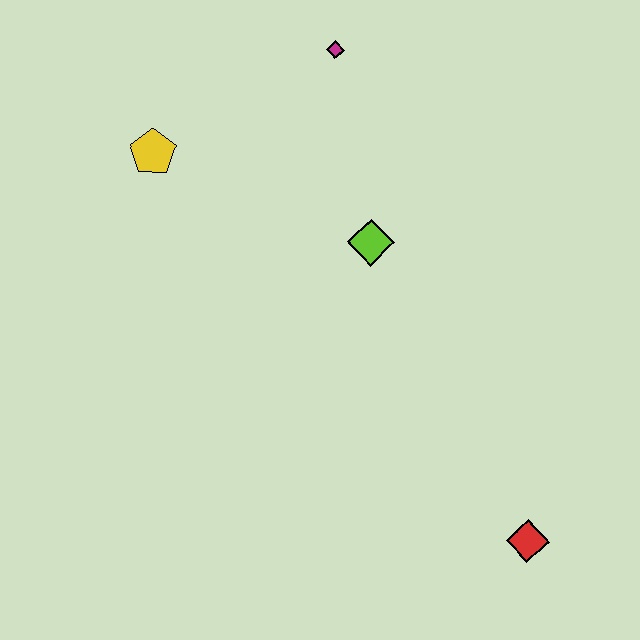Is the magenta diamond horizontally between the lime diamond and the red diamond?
No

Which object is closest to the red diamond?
The lime diamond is closest to the red diamond.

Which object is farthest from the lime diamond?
The red diamond is farthest from the lime diamond.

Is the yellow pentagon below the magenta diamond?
Yes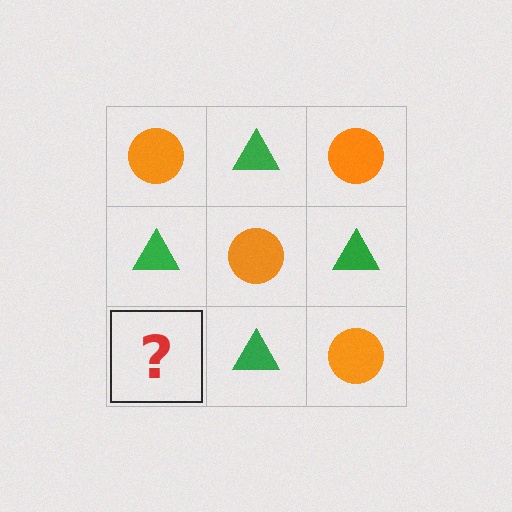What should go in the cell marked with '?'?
The missing cell should contain an orange circle.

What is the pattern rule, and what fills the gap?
The rule is that it alternates orange circle and green triangle in a checkerboard pattern. The gap should be filled with an orange circle.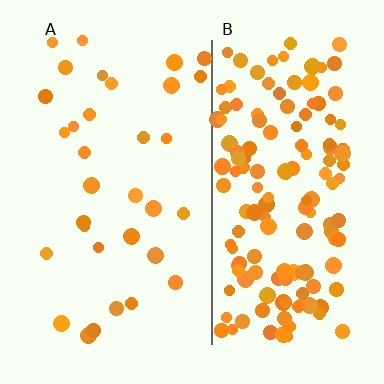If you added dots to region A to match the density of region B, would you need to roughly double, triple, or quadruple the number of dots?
Approximately quadruple.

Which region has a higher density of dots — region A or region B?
B (the right).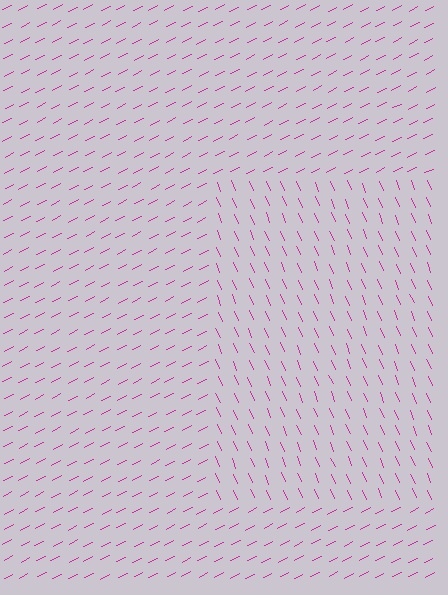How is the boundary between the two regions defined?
The boundary is defined purely by a change in line orientation (approximately 86 degrees difference). All lines are the same color and thickness.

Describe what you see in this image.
The image is filled with small magenta line segments. A rectangle region in the image has lines oriented differently from the surrounding lines, creating a visible texture boundary.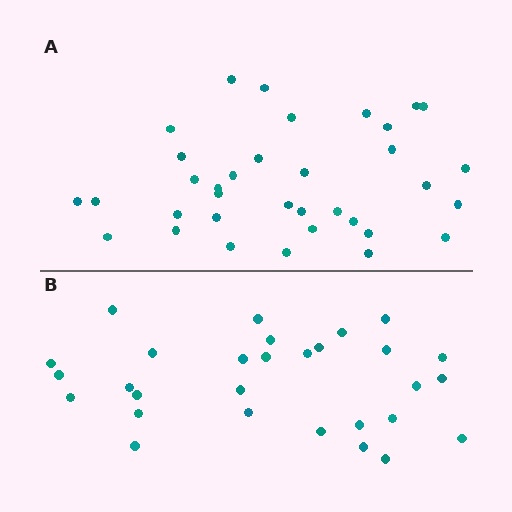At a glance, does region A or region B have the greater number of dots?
Region A (the top region) has more dots.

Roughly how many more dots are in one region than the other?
Region A has about 6 more dots than region B.